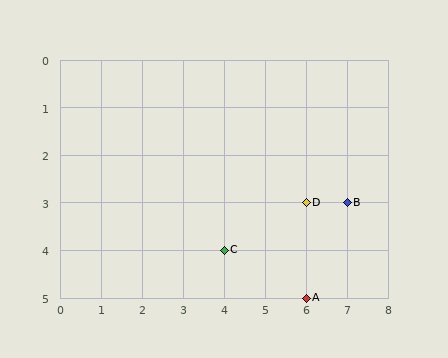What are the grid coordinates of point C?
Point C is at grid coordinates (4, 4).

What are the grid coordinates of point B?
Point B is at grid coordinates (7, 3).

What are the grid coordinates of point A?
Point A is at grid coordinates (6, 5).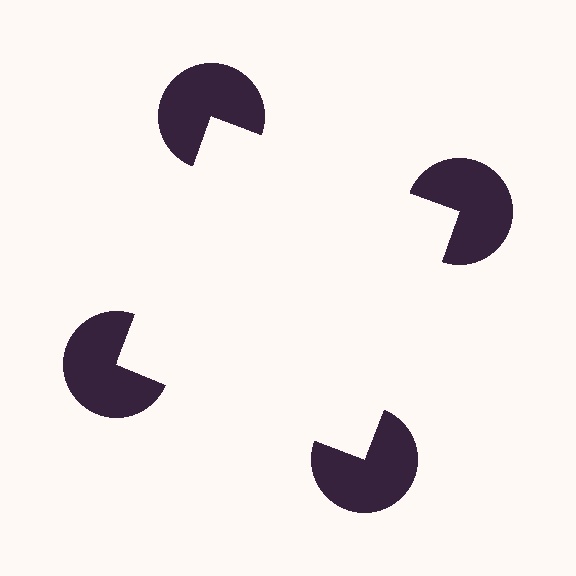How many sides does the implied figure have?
4 sides.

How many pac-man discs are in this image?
There are 4 — one at each vertex of the illusory square.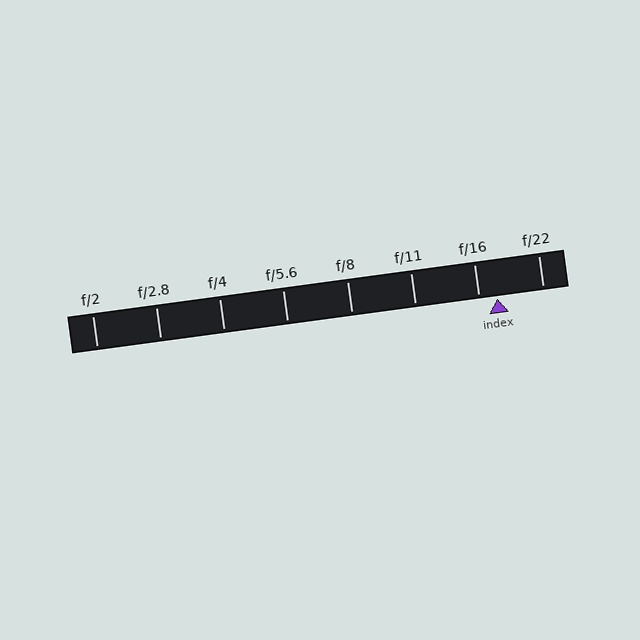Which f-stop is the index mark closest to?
The index mark is closest to f/16.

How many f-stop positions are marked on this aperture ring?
There are 8 f-stop positions marked.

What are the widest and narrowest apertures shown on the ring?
The widest aperture shown is f/2 and the narrowest is f/22.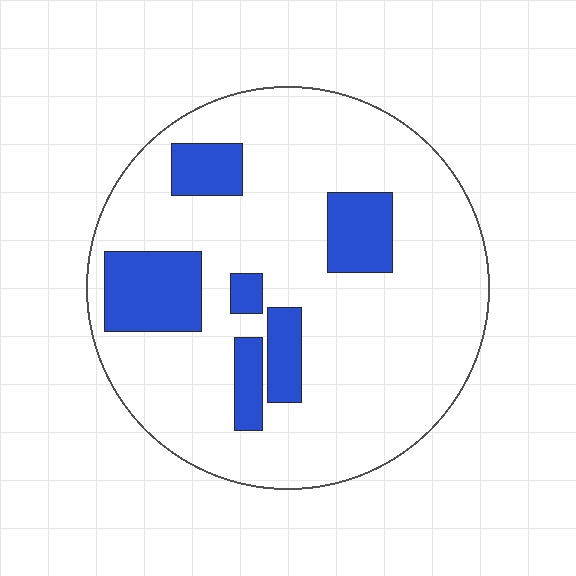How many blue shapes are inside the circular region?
6.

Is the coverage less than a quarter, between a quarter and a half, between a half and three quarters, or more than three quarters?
Less than a quarter.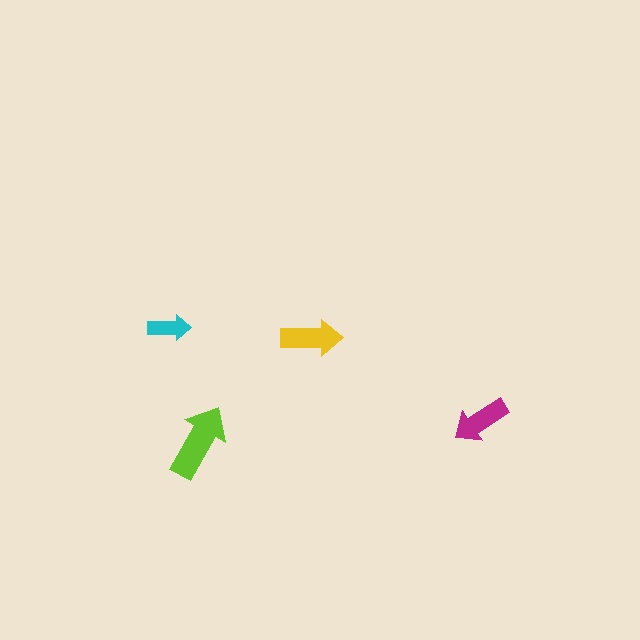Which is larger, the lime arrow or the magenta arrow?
The lime one.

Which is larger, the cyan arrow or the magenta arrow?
The magenta one.